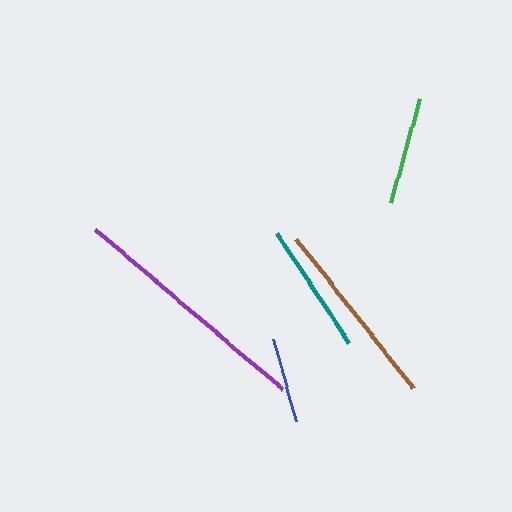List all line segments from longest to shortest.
From longest to shortest: purple, brown, teal, green, blue.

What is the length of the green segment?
The green segment is approximately 107 pixels long.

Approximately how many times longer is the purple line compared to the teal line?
The purple line is approximately 1.9 times the length of the teal line.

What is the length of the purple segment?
The purple segment is approximately 245 pixels long.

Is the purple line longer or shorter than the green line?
The purple line is longer than the green line.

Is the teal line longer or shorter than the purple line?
The purple line is longer than the teal line.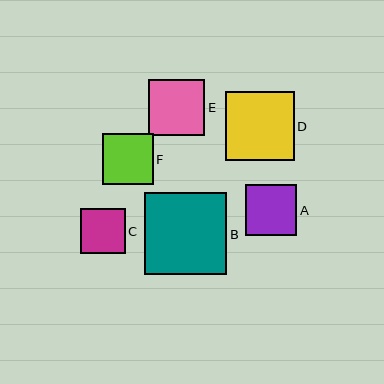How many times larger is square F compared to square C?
Square F is approximately 1.1 times the size of square C.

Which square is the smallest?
Square C is the smallest with a size of approximately 45 pixels.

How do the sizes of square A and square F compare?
Square A and square F are approximately the same size.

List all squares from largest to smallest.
From largest to smallest: B, D, E, A, F, C.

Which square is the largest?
Square B is the largest with a size of approximately 82 pixels.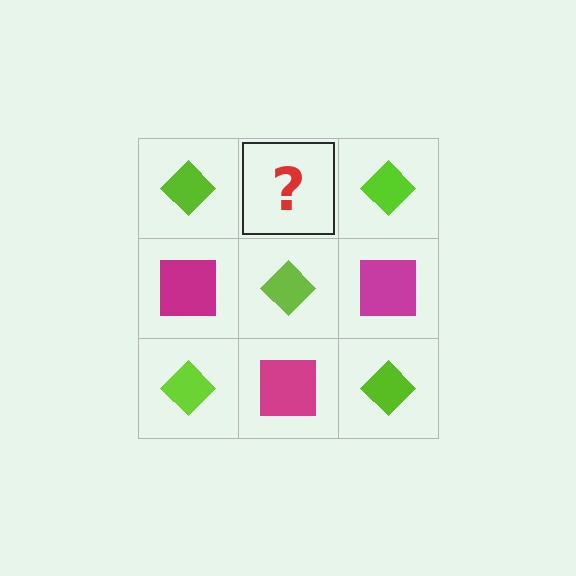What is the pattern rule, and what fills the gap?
The rule is that it alternates lime diamond and magenta square in a checkerboard pattern. The gap should be filled with a magenta square.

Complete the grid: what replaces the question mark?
The question mark should be replaced with a magenta square.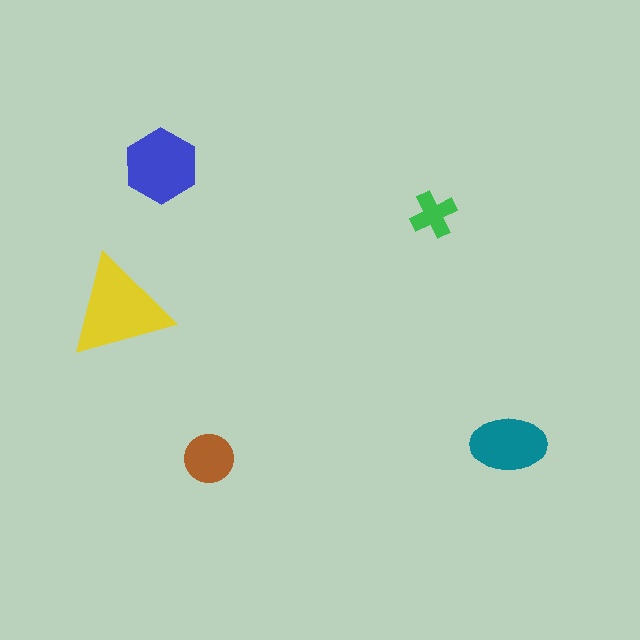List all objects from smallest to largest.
The green cross, the brown circle, the teal ellipse, the blue hexagon, the yellow triangle.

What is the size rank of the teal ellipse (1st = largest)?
3rd.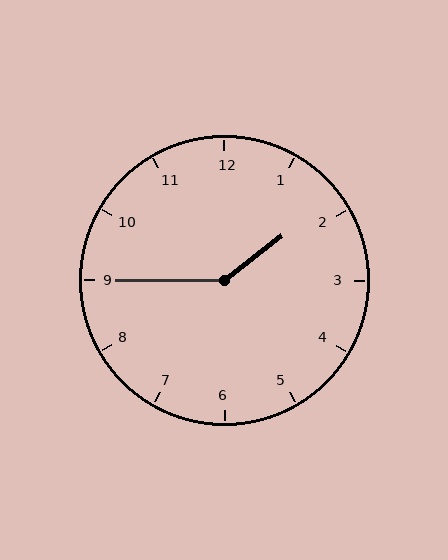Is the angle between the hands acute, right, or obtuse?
It is obtuse.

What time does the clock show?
1:45.